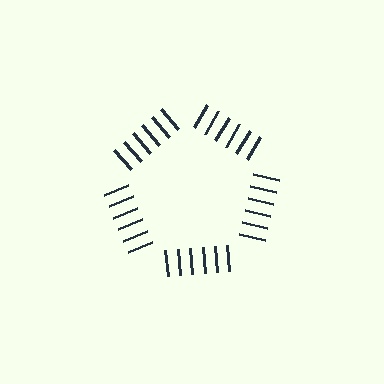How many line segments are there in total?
30 — 6 along each of the 5 edges.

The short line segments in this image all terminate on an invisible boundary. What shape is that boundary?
An illusory pentagon — the line segments terminate on its edges but no continuous stroke is drawn.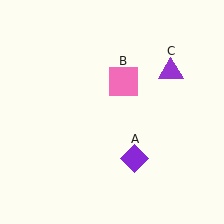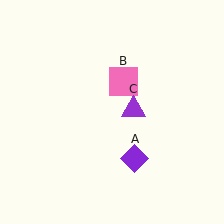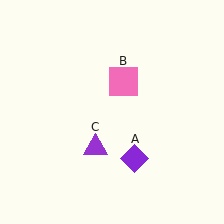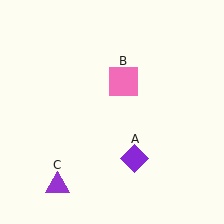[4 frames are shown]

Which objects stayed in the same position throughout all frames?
Purple diamond (object A) and pink square (object B) remained stationary.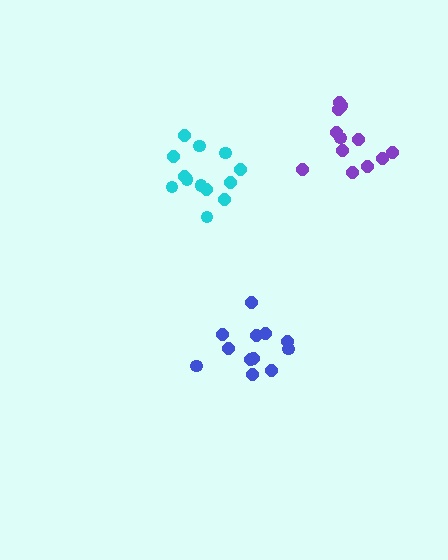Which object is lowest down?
The blue cluster is bottommost.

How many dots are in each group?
Group 1: 13 dots, Group 2: 12 dots, Group 3: 13 dots (38 total).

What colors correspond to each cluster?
The clusters are colored: purple, blue, cyan.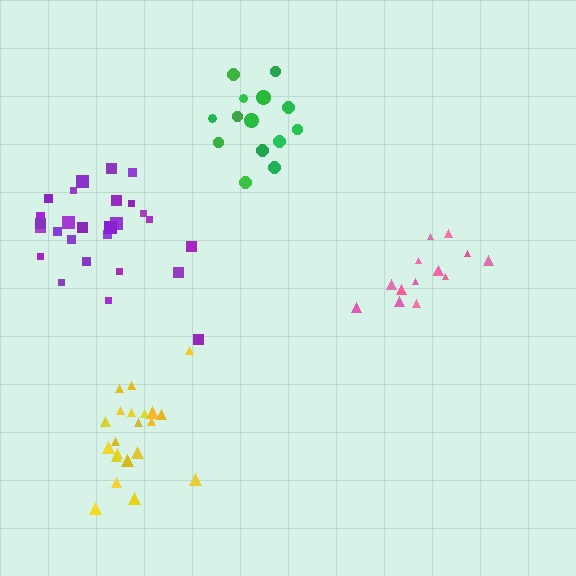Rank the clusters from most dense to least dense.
yellow, purple, pink, green.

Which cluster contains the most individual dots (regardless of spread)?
Purple (27).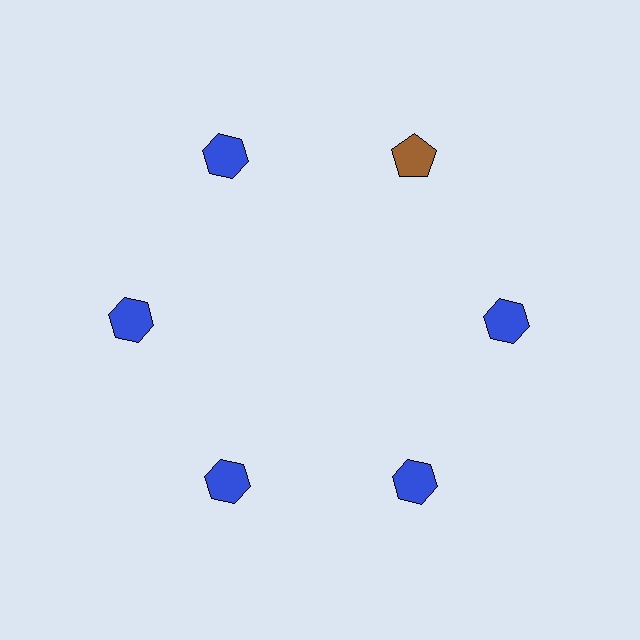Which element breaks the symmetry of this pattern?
The brown pentagon at roughly the 1 o'clock position breaks the symmetry. All other shapes are blue hexagons.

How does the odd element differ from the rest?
It differs in both color (brown instead of blue) and shape (pentagon instead of hexagon).